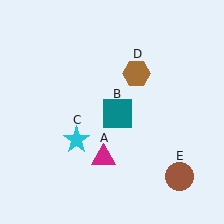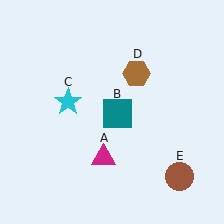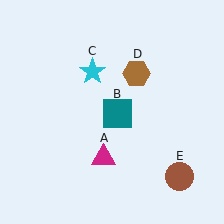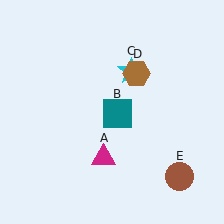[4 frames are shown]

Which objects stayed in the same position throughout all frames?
Magenta triangle (object A) and teal square (object B) and brown hexagon (object D) and brown circle (object E) remained stationary.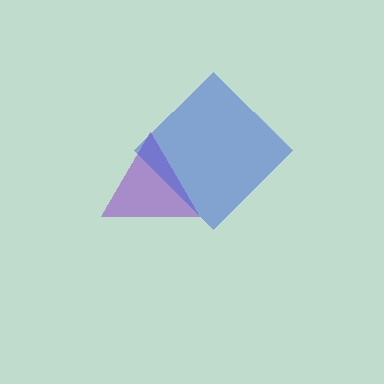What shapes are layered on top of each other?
The layered shapes are: a purple triangle, a blue diamond.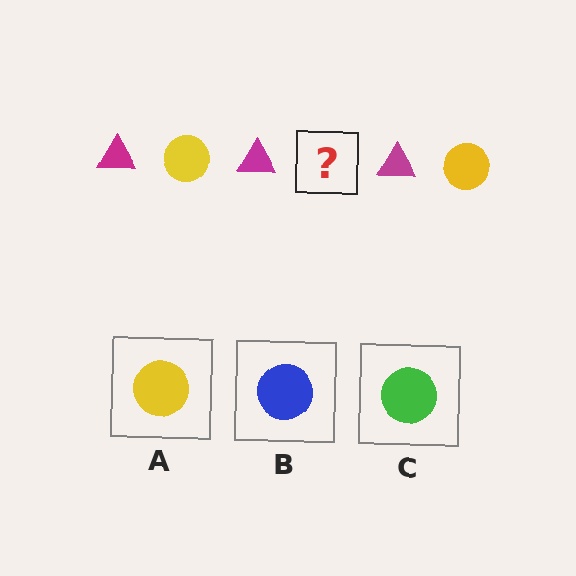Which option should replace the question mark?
Option A.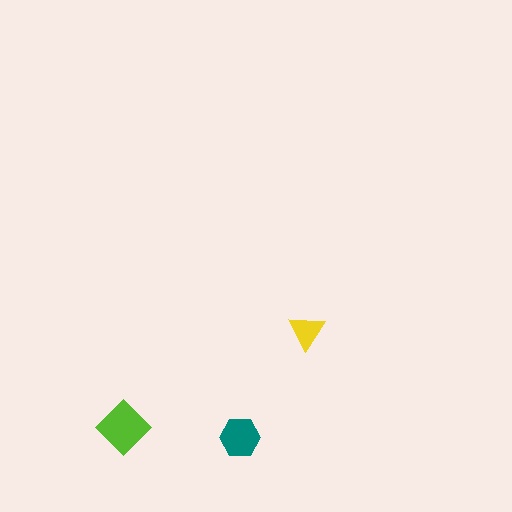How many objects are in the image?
There are 3 objects in the image.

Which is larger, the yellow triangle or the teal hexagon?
The teal hexagon.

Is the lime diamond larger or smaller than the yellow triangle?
Larger.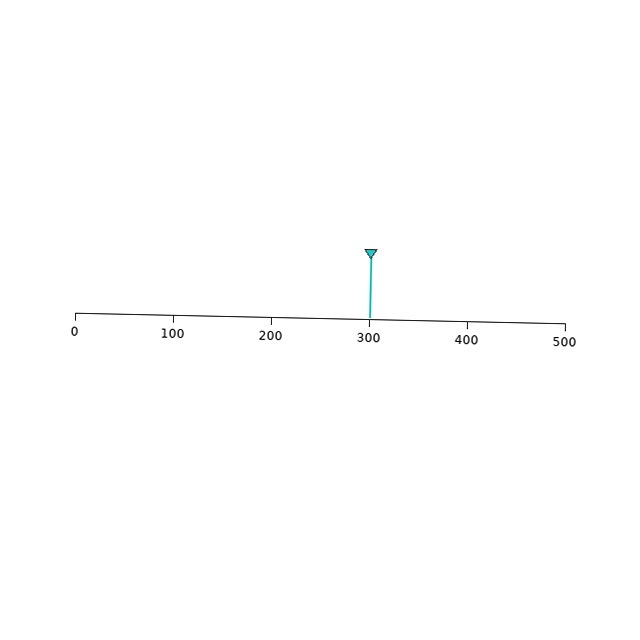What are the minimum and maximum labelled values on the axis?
The axis runs from 0 to 500.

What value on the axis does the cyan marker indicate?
The marker indicates approximately 300.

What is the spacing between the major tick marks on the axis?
The major ticks are spaced 100 apart.